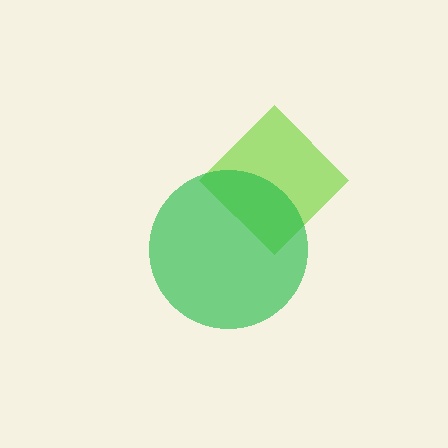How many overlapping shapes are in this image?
There are 2 overlapping shapes in the image.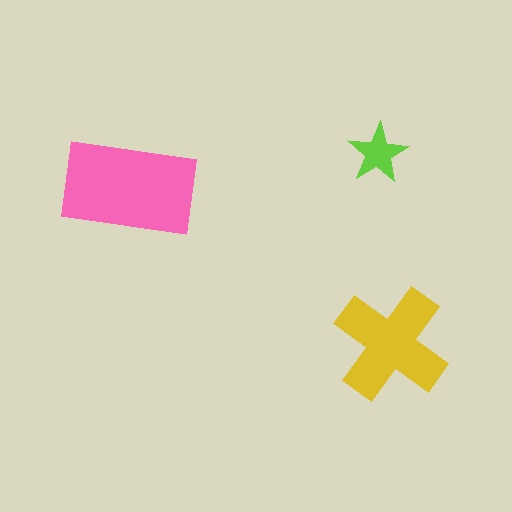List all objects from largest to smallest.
The pink rectangle, the yellow cross, the lime star.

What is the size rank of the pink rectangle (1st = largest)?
1st.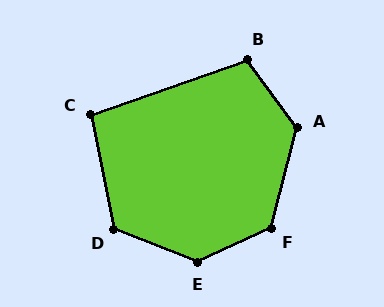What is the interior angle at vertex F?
Approximately 129 degrees (obtuse).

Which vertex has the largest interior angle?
E, at approximately 133 degrees.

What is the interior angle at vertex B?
Approximately 108 degrees (obtuse).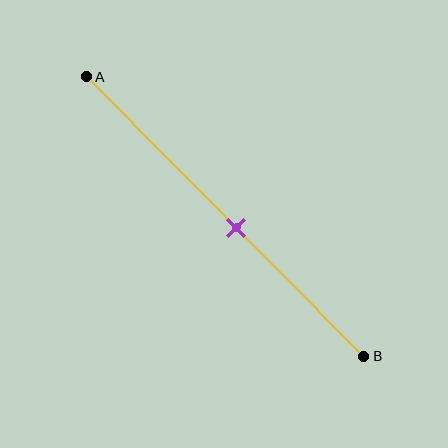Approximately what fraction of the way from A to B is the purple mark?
The purple mark is approximately 55% of the way from A to B.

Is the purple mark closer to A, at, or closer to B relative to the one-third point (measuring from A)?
The purple mark is closer to point B than the one-third point of segment AB.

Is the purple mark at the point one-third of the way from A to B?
No, the mark is at about 55% from A, not at the 33% one-third point.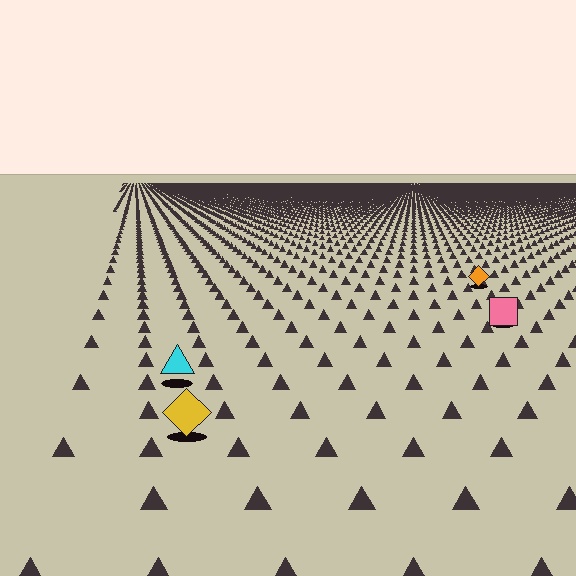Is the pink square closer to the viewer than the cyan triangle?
No. The cyan triangle is closer — you can tell from the texture gradient: the ground texture is coarser near it.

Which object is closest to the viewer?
The yellow diamond is closest. The texture marks near it are larger and more spread out.